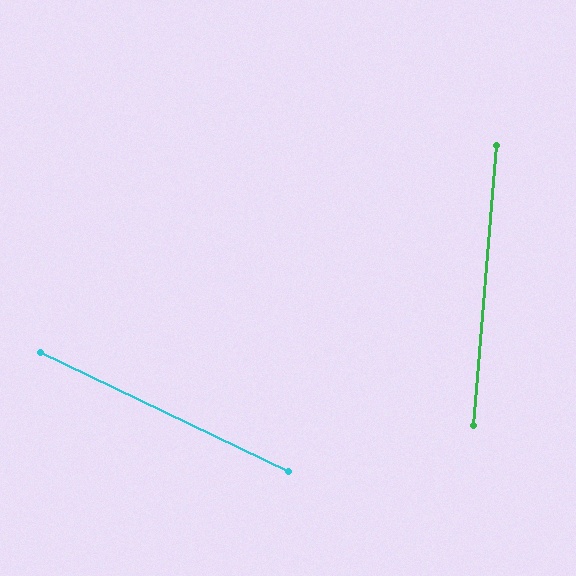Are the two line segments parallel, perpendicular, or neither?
Neither parallel nor perpendicular — they differ by about 69°.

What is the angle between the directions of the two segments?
Approximately 69 degrees.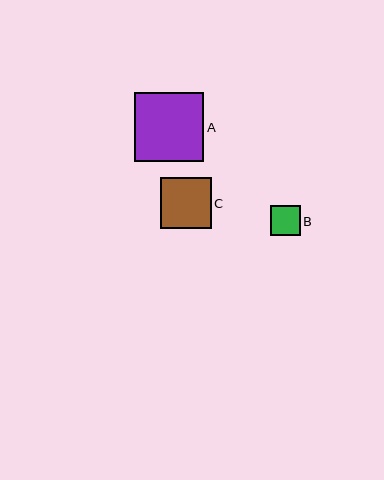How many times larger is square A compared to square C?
Square A is approximately 1.4 times the size of square C.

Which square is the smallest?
Square B is the smallest with a size of approximately 30 pixels.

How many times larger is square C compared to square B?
Square C is approximately 1.7 times the size of square B.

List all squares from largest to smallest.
From largest to smallest: A, C, B.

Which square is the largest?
Square A is the largest with a size of approximately 69 pixels.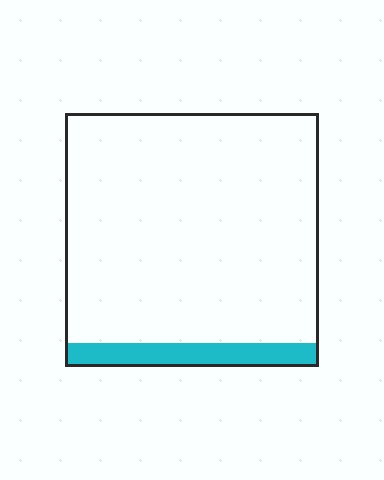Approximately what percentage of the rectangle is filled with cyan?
Approximately 10%.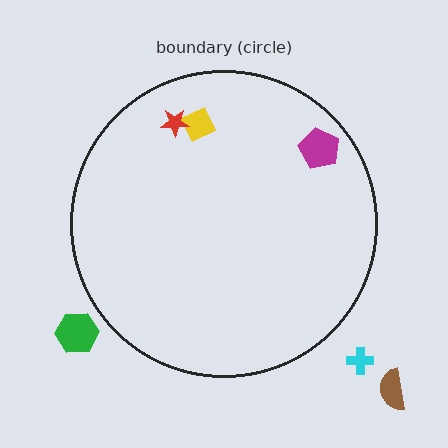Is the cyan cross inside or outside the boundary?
Outside.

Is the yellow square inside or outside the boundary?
Inside.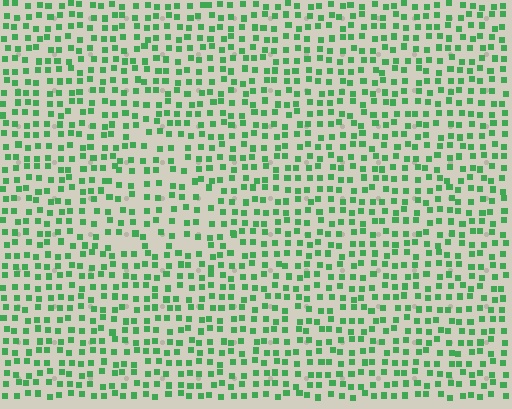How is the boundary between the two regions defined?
The boundary is defined by a change in element density (approximately 1.4x ratio). All elements are the same color, size, and shape.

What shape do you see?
I see a triangle.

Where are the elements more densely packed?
The elements are more densely packed outside the triangle boundary.